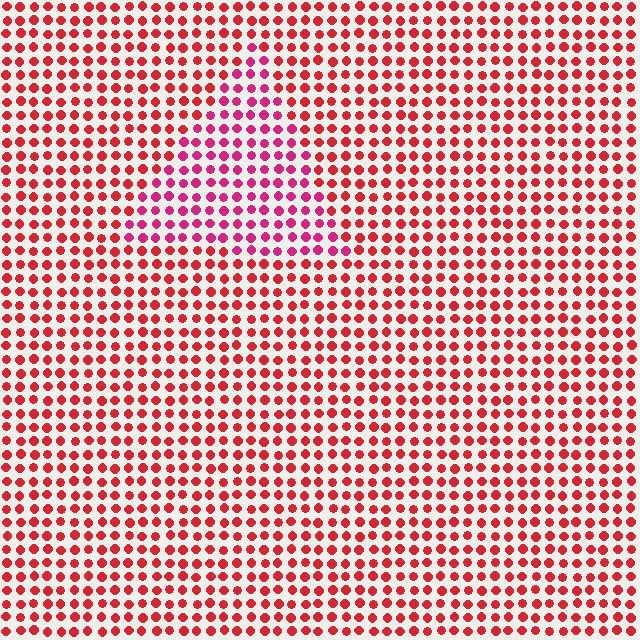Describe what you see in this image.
The image is filled with small red elements in a uniform arrangement. A triangle-shaped region is visible where the elements are tinted to a slightly different hue, forming a subtle color boundary.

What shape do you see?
I see a triangle.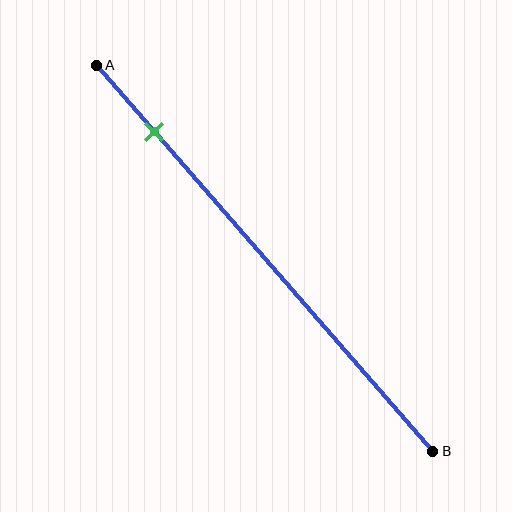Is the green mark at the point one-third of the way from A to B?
No, the mark is at about 15% from A, not at the 33% one-third point.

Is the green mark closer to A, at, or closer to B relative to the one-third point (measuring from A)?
The green mark is closer to point A than the one-third point of segment AB.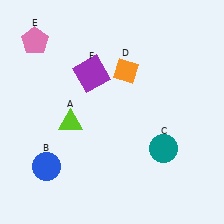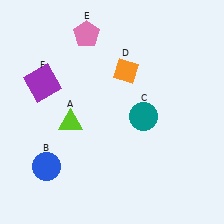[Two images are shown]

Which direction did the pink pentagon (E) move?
The pink pentagon (E) moved right.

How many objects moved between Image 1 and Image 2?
3 objects moved between the two images.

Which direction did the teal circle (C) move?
The teal circle (C) moved up.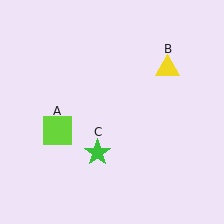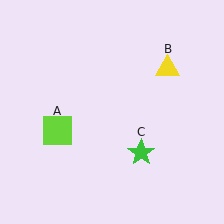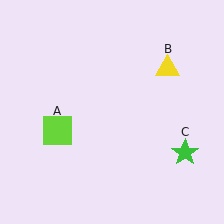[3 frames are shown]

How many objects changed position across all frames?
1 object changed position: green star (object C).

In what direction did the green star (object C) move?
The green star (object C) moved right.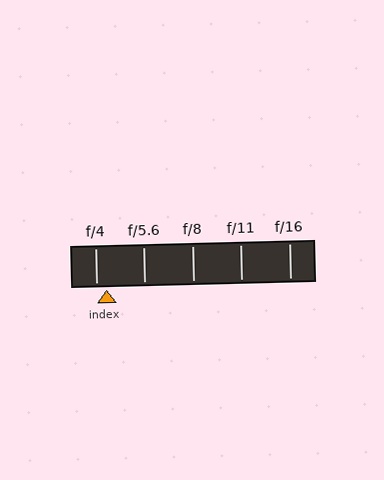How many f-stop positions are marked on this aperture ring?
There are 5 f-stop positions marked.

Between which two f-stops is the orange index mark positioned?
The index mark is between f/4 and f/5.6.